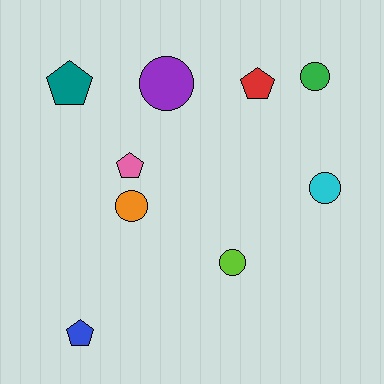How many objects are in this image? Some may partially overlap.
There are 9 objects.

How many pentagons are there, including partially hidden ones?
There are 4 pentagons.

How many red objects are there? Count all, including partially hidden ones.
There is 1 red object.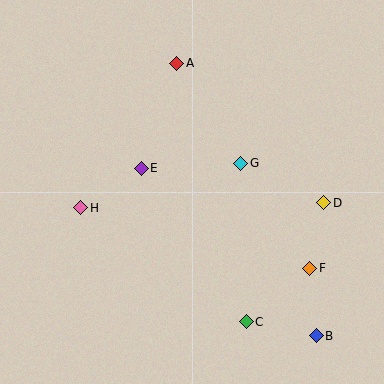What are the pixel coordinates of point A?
Point A is at (177, 63).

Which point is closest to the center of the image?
Point E at (141, 168) is closest to the center.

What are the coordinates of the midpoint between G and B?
The midpoint between G and B is at (278, 250).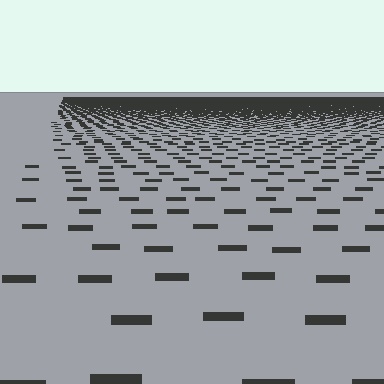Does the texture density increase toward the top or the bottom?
Density increases toward the top.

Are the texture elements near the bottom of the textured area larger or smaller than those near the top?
Larger. Near the bottom, elements are closer to the viewer and appear at a bigger on-screen size.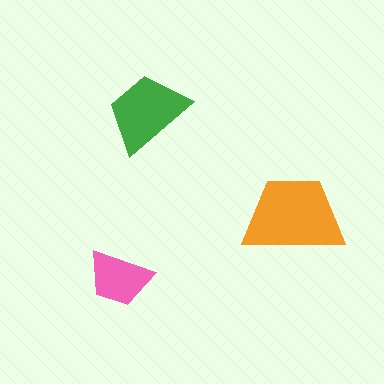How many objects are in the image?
There are 3 objects in the image.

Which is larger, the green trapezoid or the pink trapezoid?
The green one.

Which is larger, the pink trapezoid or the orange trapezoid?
The orange one.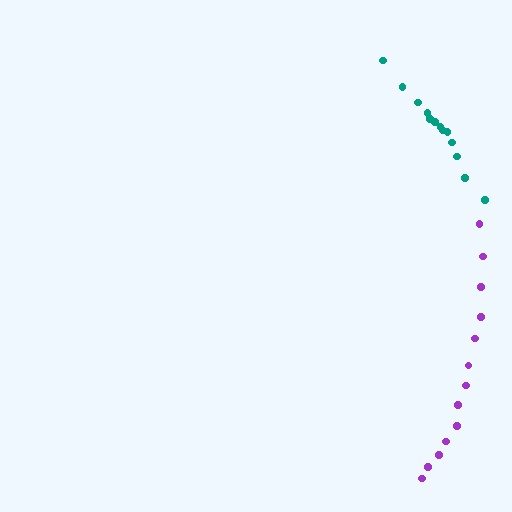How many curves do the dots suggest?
There are 2 distinct paths.